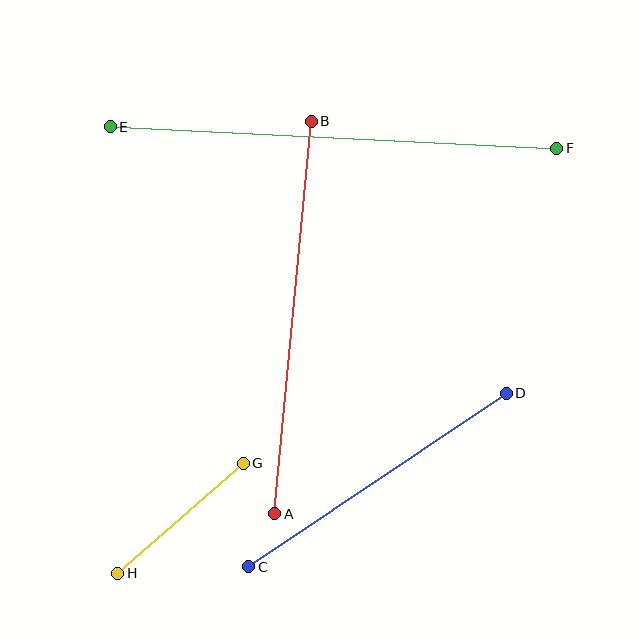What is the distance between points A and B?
The distance is approximately 394 pixels.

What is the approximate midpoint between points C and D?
The midpoint is at approximately (377, 480) pixels.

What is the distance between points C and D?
The distance is approximately 311 pixels.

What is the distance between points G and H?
The distance is approximately 167 pixels.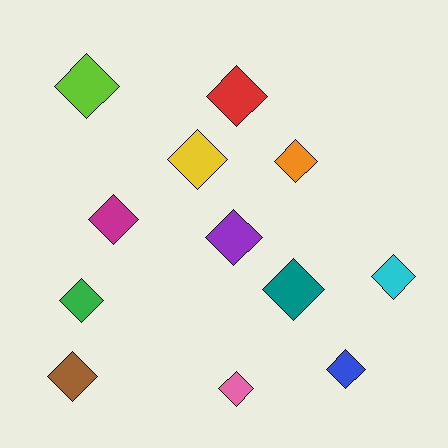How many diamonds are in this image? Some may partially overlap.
There are 12 diamonds.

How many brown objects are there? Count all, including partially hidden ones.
There is 1 brown object.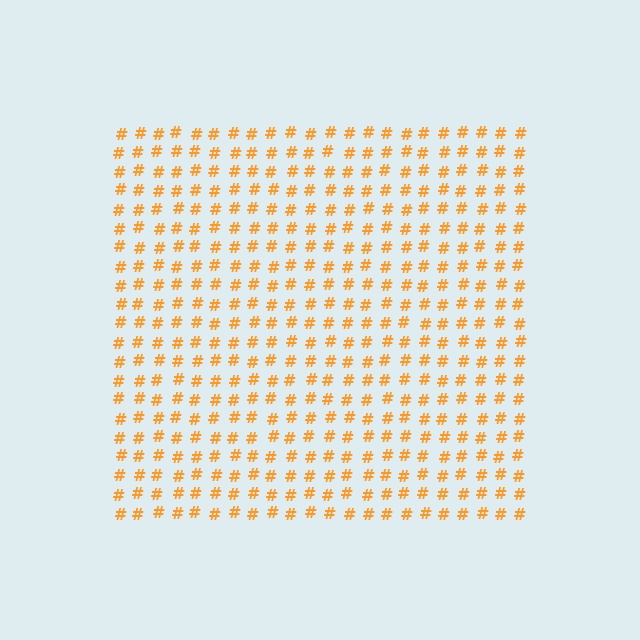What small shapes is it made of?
It is made of small hash symbols.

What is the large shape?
The large shape is a square.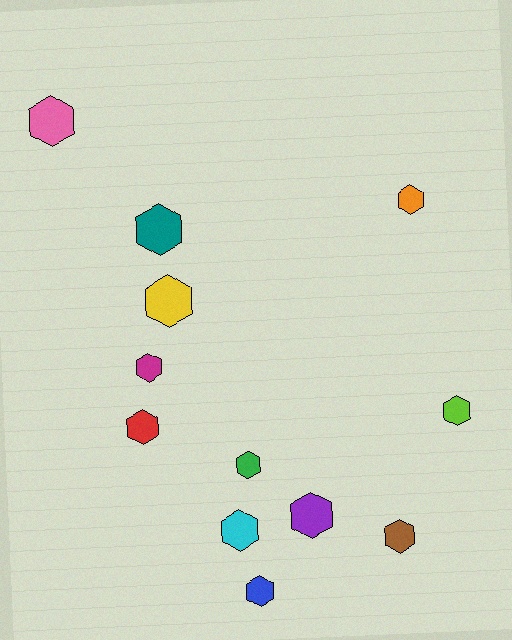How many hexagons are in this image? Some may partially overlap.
There are 12 hexagons.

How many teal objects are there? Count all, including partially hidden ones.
There is 1 teal object.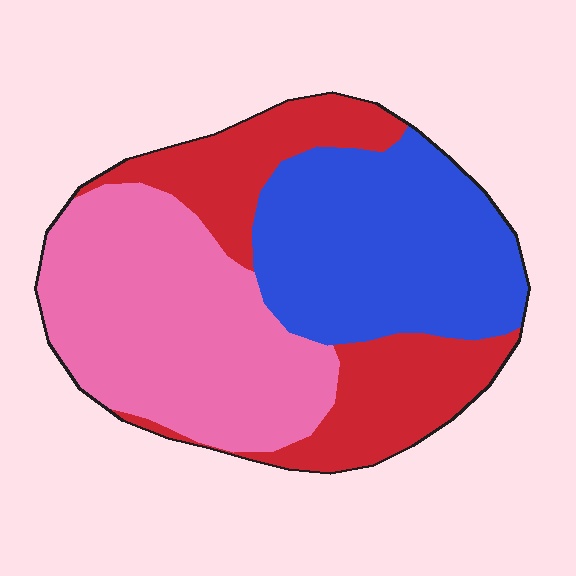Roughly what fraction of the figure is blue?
Blue covers 33% of the figure.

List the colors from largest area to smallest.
From largest to smallest: pink, blue, red.